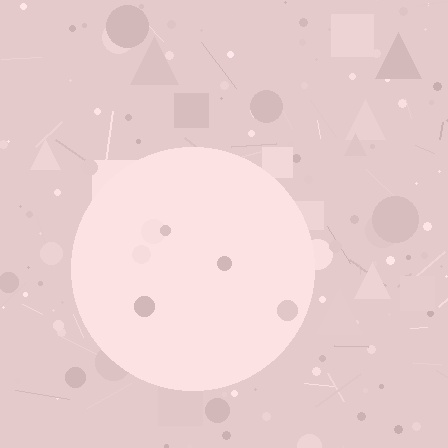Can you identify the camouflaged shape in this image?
The camouflaged shape is a circle.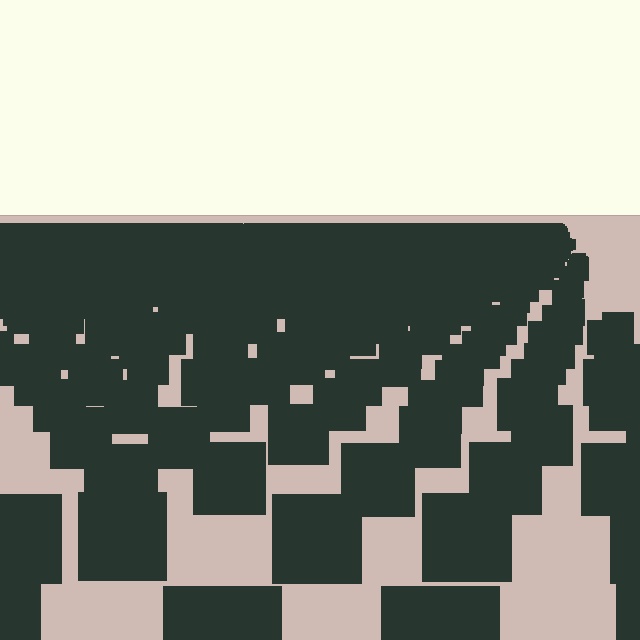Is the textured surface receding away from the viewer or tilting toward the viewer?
The surface is receding away from the viewer. Texture elements get smaller and denser toward the top.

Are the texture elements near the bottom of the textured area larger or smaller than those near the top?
Larger. Near the bottom, elements are closer to the viewer and appear at a bigger on-screen size.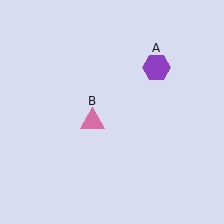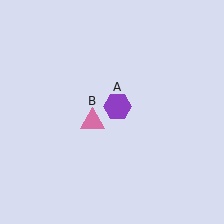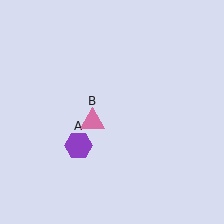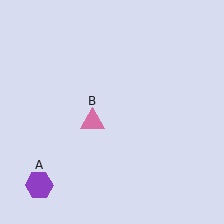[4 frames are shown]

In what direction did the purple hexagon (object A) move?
The purple hexagon (object A) moved down and to the left.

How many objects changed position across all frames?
1 object changed position: purple hexagon (object A).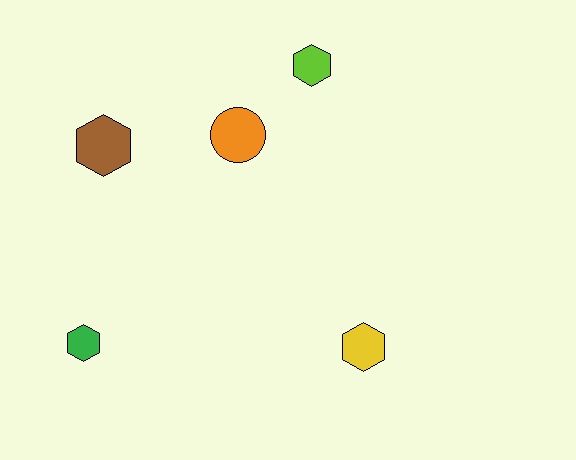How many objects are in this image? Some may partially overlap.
There are 5 objects.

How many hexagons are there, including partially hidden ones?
There are 4 hexagons.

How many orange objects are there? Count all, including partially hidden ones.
There is 1 orange object.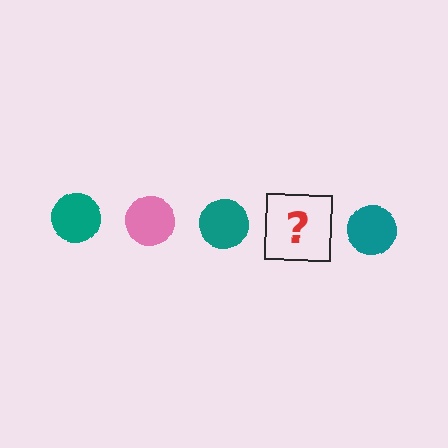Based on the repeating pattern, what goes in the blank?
The blank should be a pink circle.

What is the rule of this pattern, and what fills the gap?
The rule is that the pattern cycles through teal, pink circles. The gap should be filled with a pink circle.